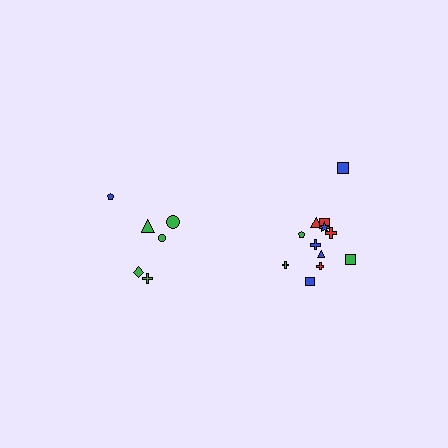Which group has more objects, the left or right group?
The right group.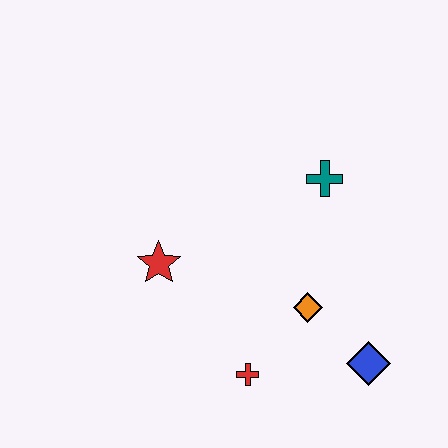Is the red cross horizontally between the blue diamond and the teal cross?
No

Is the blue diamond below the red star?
Yes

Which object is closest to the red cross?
The orange diamond is closest to the red cross.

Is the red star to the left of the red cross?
Yes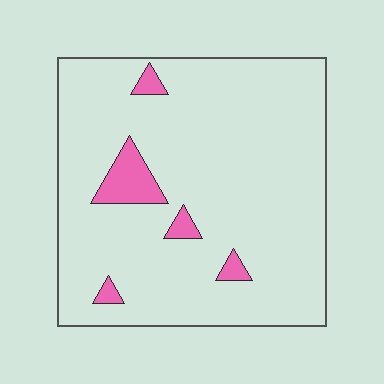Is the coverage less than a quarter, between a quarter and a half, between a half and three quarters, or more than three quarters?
Less than a quarter.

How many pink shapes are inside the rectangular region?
5.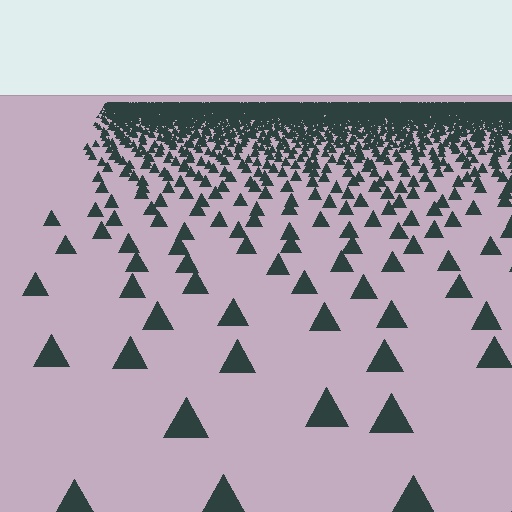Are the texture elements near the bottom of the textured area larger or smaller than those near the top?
Larger. Near the bottom, elements are closer to the viewer and appear at a bigger on-screen size.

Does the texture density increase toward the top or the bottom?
Density increases toward the top.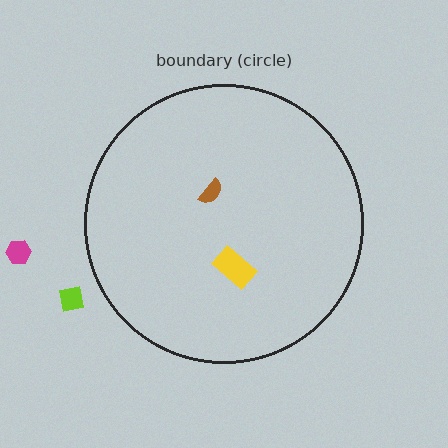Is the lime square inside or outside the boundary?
Outside.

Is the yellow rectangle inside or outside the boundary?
Inside.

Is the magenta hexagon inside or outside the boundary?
Outside.